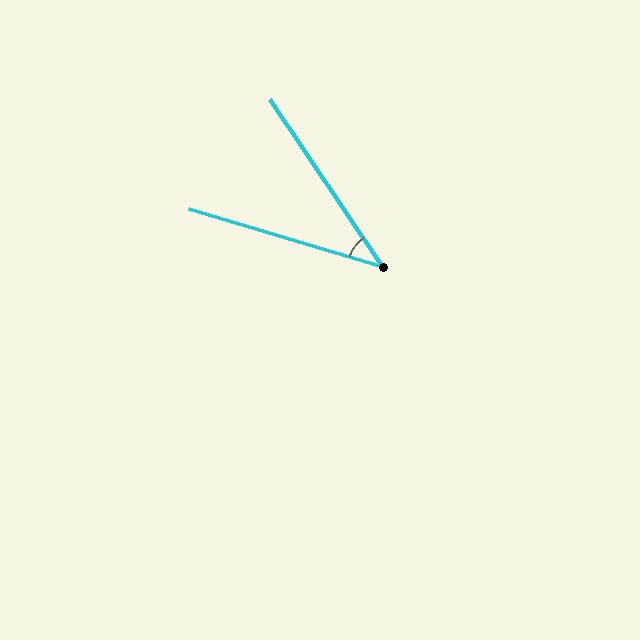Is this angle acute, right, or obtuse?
It is acute.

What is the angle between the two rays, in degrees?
Approximately 40 degrees.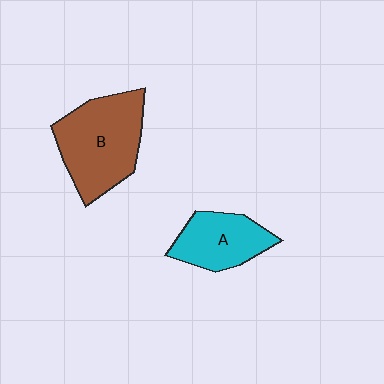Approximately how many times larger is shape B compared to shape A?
Approximately 1.6 times.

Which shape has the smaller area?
Shape A (cyan).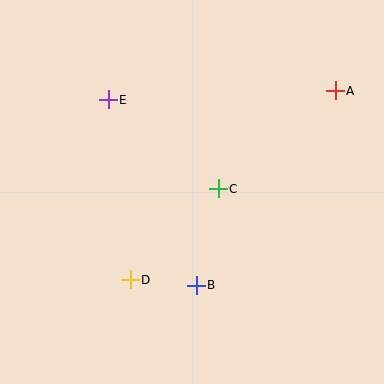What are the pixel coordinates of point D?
Point D is at (130, 280).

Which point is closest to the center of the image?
Point C at (218, 189) is closest to the center.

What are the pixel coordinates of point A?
Point A is at (335, 91).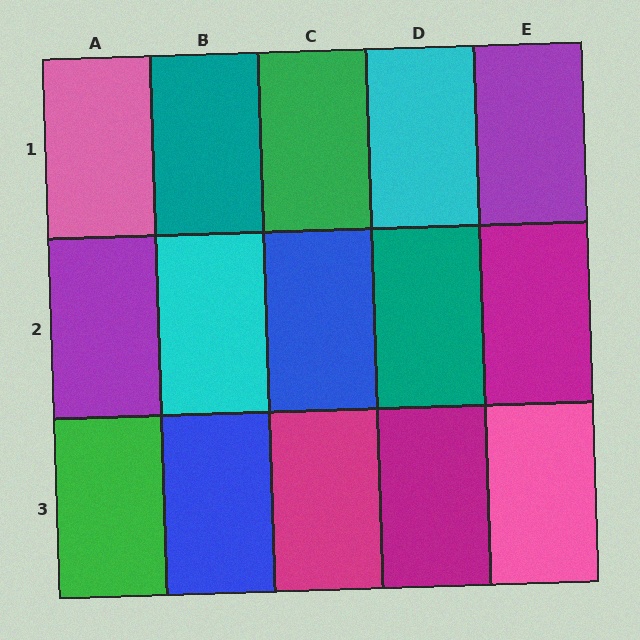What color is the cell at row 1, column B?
Teal.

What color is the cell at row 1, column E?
Purple.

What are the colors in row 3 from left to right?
Green, blue, magenta, magenta, pink.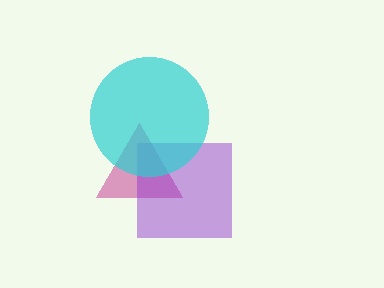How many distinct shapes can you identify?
There are 3 distinct shapes: a magenta triangle, a purple square, a cyan circle.